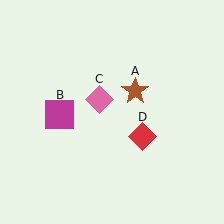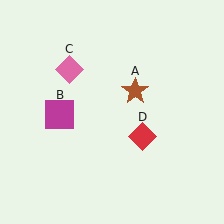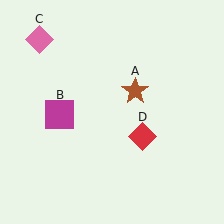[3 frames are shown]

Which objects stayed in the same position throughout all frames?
Brown star (object A) and magenta square (object B) and red diamond (object D) remained stationary.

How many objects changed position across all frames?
1 object changed position: pink diamond (object C).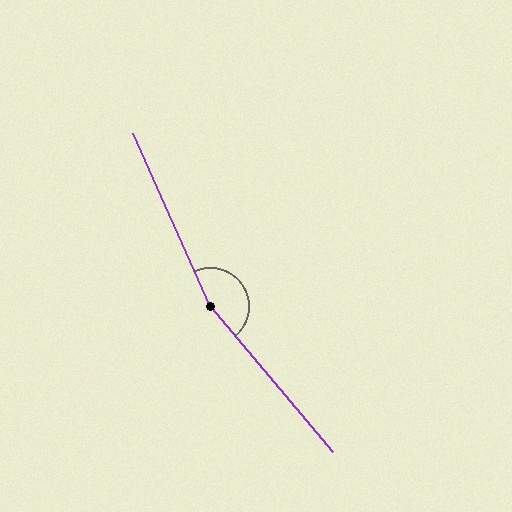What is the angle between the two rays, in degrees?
Approximately 164 degrees.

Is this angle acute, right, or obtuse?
It is obtuse.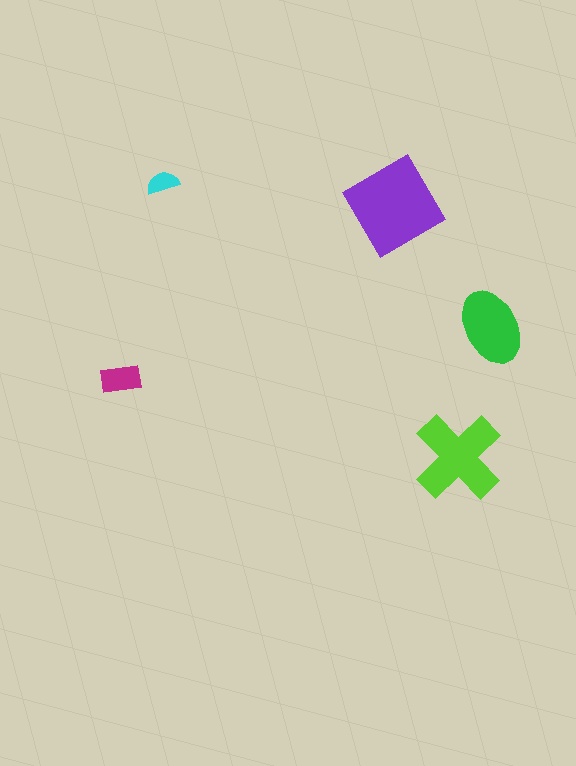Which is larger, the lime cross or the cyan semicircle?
The lime cross.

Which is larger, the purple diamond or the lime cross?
The purple diamond.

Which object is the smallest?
The cyan semicircle.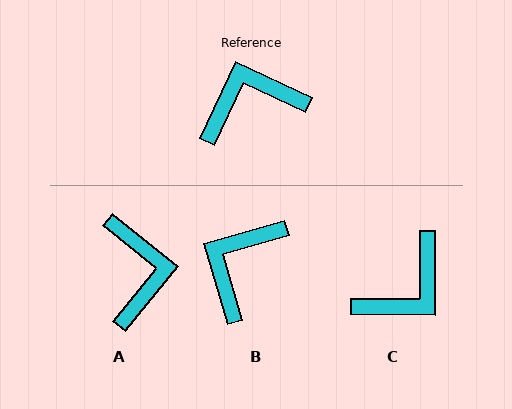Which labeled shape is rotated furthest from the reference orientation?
C, about 156 degrees away.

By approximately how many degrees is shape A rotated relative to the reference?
Approximately 104 degrees clockwise.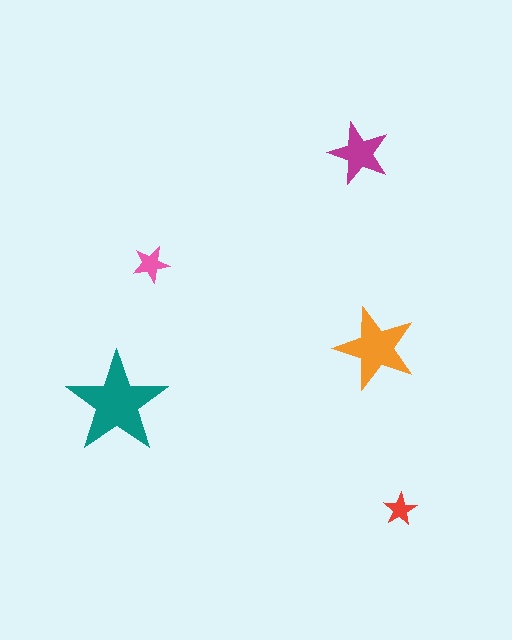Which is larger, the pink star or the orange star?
The orange one.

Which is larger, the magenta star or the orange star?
The orange one.